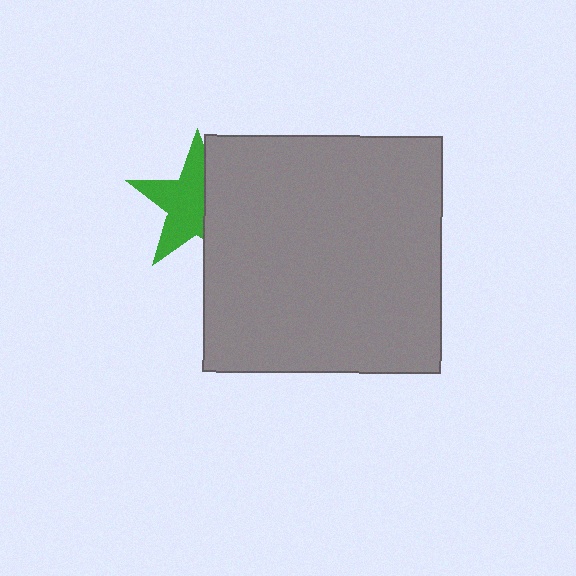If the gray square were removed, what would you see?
You would see the complete green star.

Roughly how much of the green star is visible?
About half of it is visible (roughly 60%).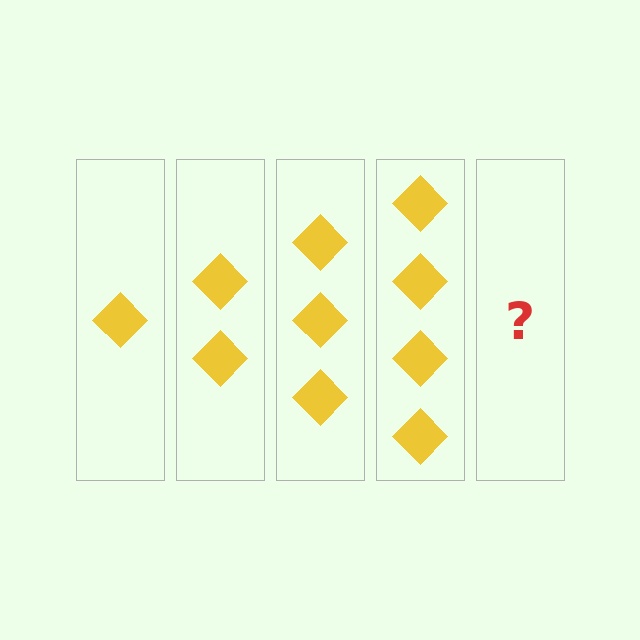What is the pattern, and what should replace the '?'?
The pattern is that each step adds one more diamond. The '?' should be 5 diamonds.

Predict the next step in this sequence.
The next step is 5 diamonds.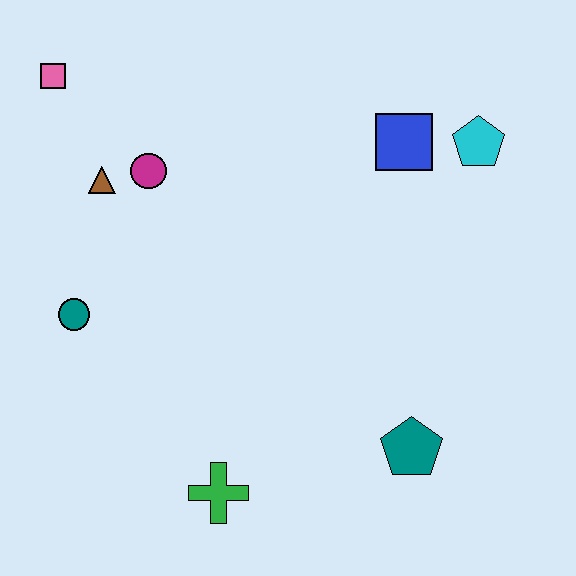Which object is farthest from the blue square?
The green cross is farthest from the blue square.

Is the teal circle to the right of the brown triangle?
No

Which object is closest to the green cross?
The teal pentagon is closest to the green cross.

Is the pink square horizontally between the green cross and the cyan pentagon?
No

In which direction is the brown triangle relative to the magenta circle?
The brown triangle is to the left of the magenta circle.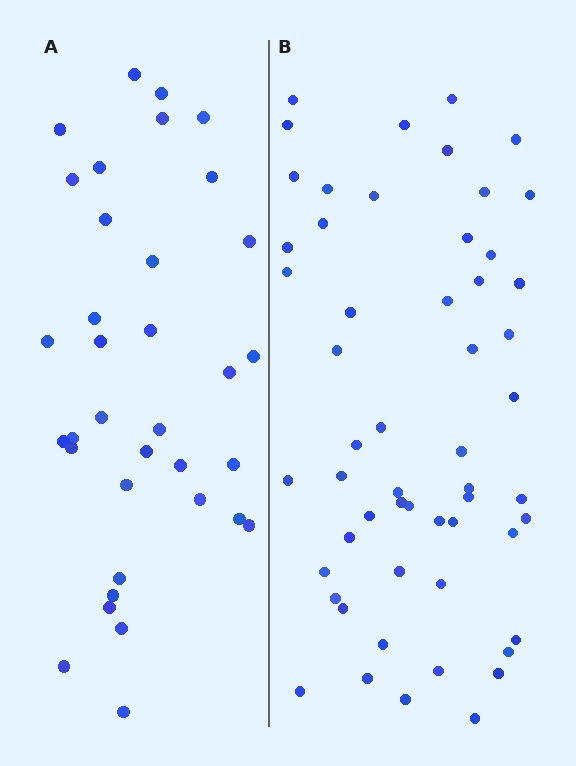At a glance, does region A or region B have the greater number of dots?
Region B (the right region) has more dots.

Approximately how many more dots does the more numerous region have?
Region B has approximately 20 more dots than region A.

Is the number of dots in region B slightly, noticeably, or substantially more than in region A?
Region B has substantially more. The ratio is roughly 1.6 to 1.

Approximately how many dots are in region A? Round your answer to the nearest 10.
About 40 dots. (The exact count is 35, which rounds to 40.)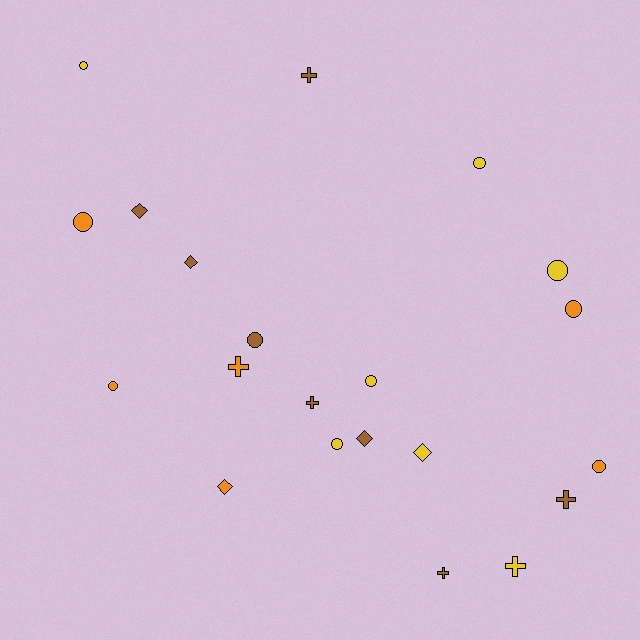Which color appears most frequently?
Brown, with 8 objects.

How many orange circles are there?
There are 4 orange circles.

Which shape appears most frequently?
Circle, with 10 objects.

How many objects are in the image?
There are 21 objects.